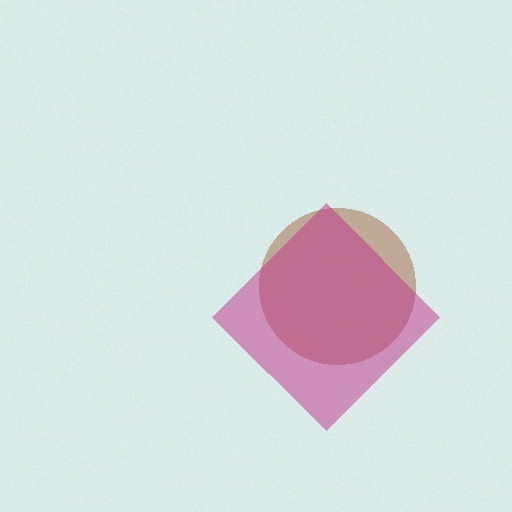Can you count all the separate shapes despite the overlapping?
Yes, there are 2 separate shapes.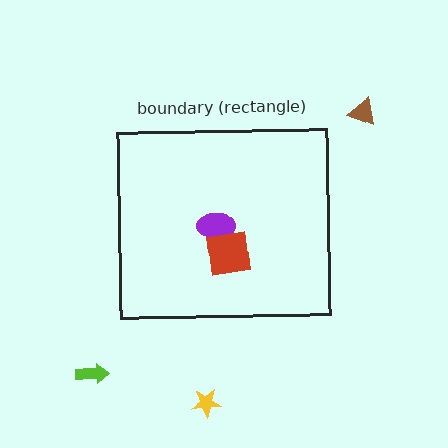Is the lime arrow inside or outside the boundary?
Outside.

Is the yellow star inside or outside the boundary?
Outside.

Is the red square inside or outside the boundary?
Inside.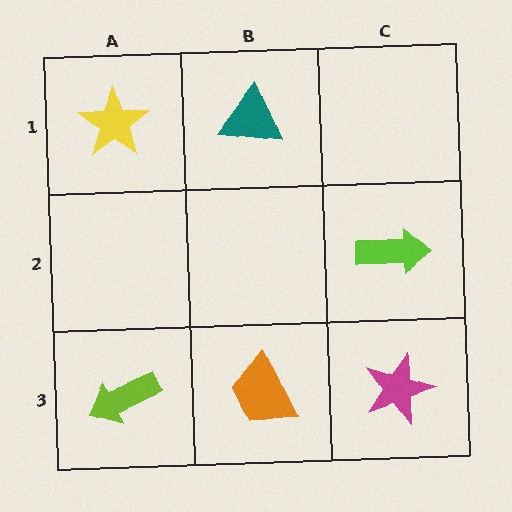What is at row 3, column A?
A lime arrow.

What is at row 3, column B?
An orange trapezoid.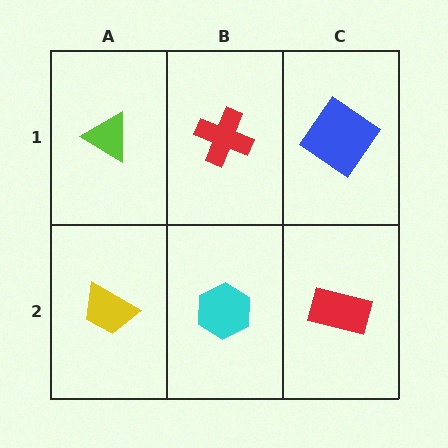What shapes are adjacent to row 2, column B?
A red cross (row 1, column B), a yellow trapezoid (row 2, column A), a red rectangle (row 2, column C).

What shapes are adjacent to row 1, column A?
A yellow trapezoid (row 2, column A), a red cross (row 1, column B).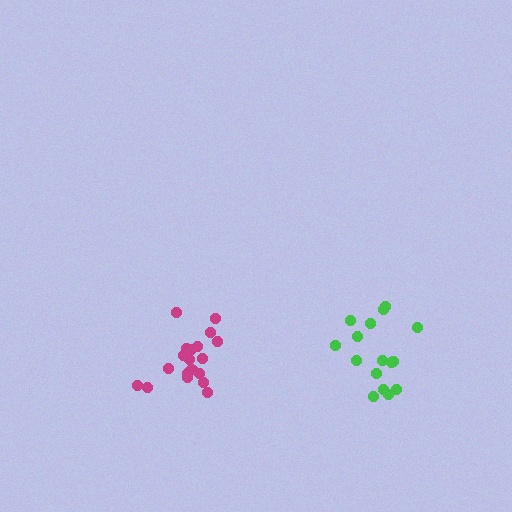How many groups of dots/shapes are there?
There are 2 groups.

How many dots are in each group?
Group 1: 19 dots, Group 2: 16 dots (35 total).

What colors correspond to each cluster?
The clusters are colored: magenta, green.